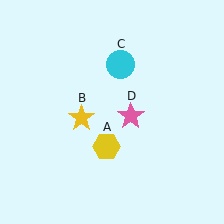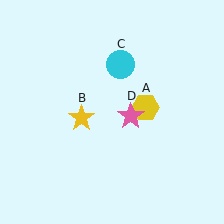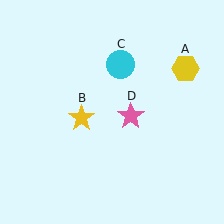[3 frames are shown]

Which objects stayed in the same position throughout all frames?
Yellow star (object B) and cyan circle (object C) and pink star (object D) remained stationary.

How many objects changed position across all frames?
1 object changed position: yellow hexagon (object A).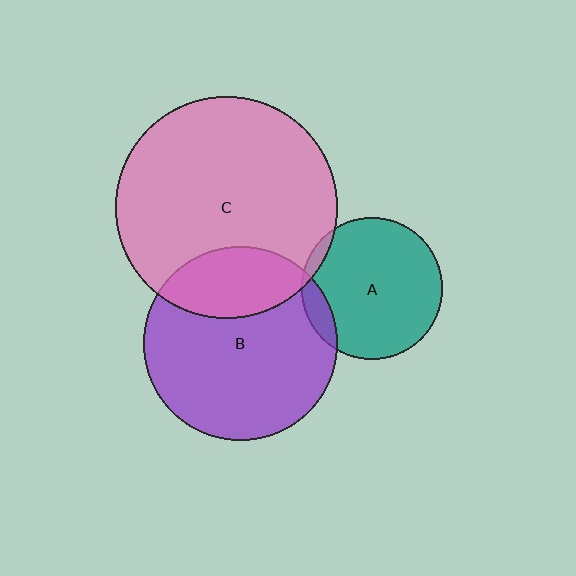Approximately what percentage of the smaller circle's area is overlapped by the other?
Approximately 25%.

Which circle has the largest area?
Circle C (pink).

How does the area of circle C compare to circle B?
Approximately 1.3 times.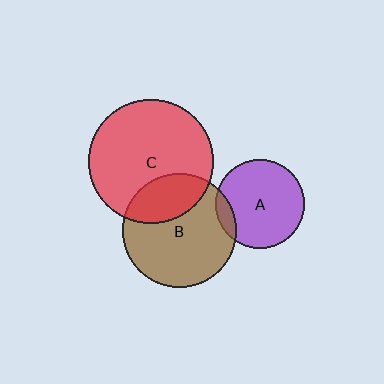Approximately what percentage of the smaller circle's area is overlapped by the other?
Approximately 10%.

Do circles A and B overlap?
Yes.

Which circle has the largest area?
Circle C (red).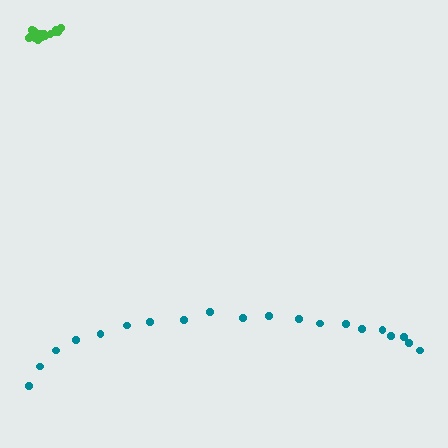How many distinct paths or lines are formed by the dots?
There are 2 distinct paths.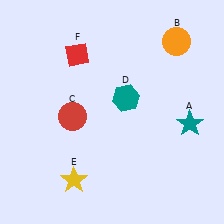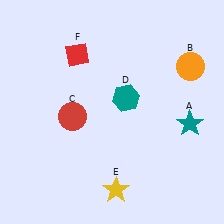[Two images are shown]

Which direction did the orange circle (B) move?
The orange circle (B) moved down.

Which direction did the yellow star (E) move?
The yellow star (E) moved right.